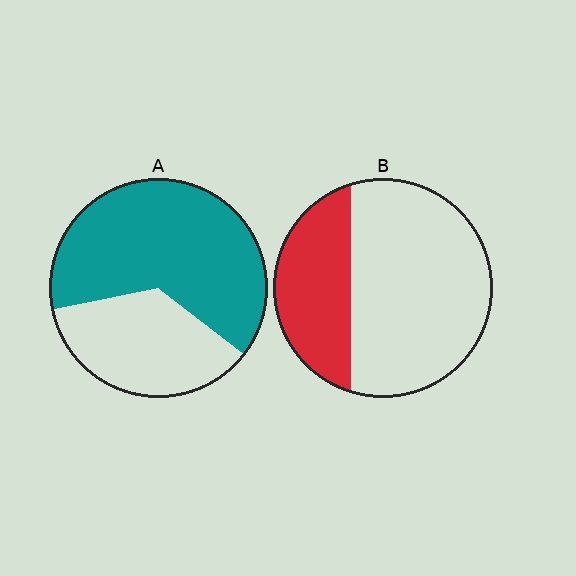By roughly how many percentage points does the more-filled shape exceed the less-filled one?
By roughly 30 percentage points (A over B).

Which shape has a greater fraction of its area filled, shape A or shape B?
Shape A.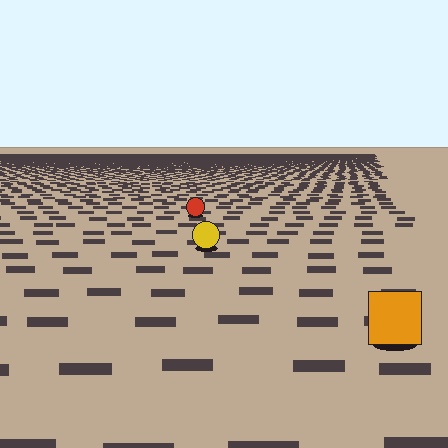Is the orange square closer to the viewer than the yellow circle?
Yes. The orange square is closer — you can tell from the texture gradient: the ground texture is coarser near it.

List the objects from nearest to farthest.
From nearest to farthest: the orange square, the yellow circle, the red circle.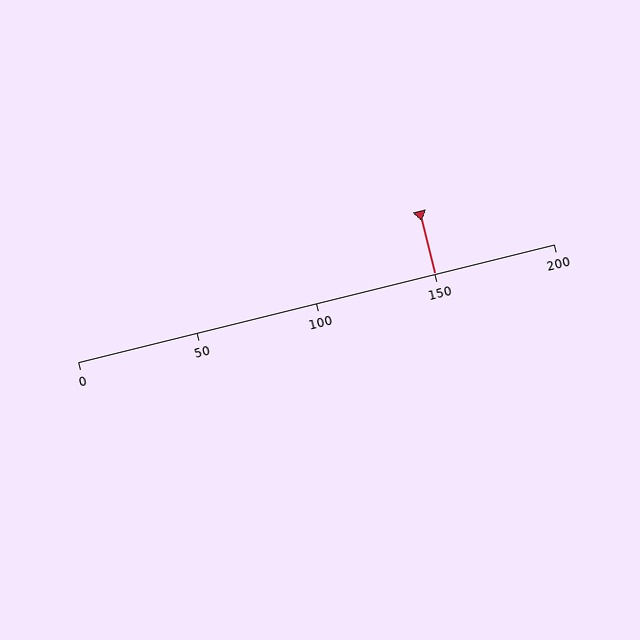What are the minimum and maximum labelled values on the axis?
The axis runs from 0 to 200.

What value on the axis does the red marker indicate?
The marker indicates approximately 150.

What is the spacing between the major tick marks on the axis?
The major ticks are spaced 50 apart.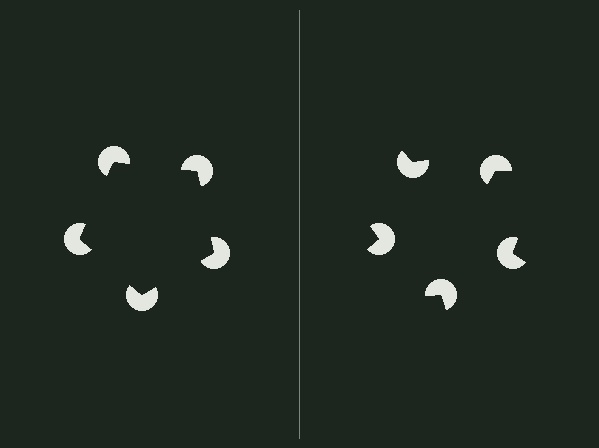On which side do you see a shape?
An illusory pentagon appears on the left side. On the right side the wedge cuts are rotated, so no coherent shape forms.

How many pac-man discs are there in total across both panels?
10 — 5 on each side.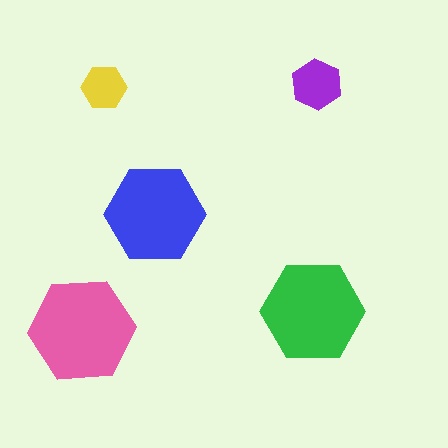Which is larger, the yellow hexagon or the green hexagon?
The green one.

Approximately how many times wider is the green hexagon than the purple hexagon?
About 2 times wider.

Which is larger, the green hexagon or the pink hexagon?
The pink one.